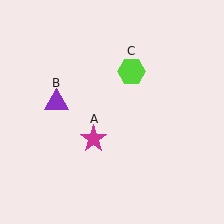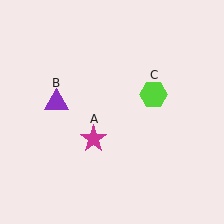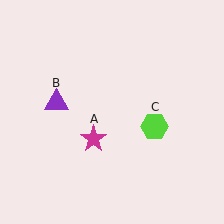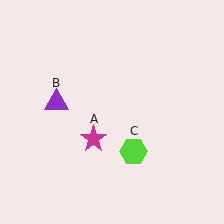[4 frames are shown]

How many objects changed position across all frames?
1 object changed position: lime hexagon (object C).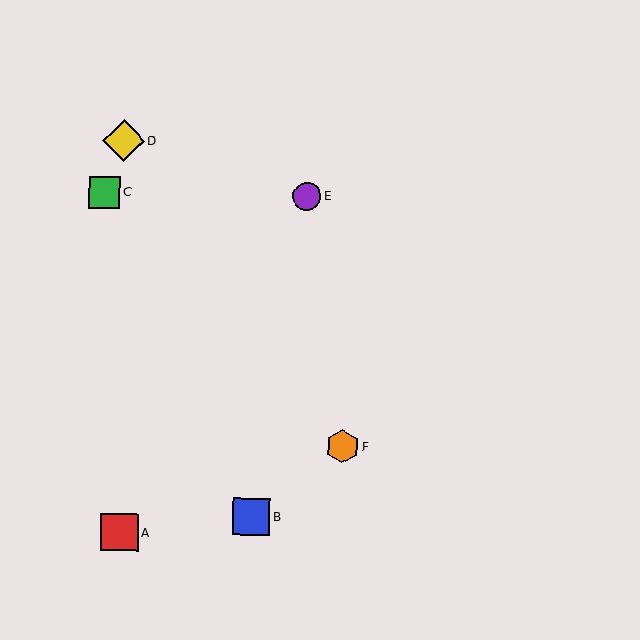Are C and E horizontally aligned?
Yes, both are at y≈192.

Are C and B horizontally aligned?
No, C is at y≈192 and B is at y≈517.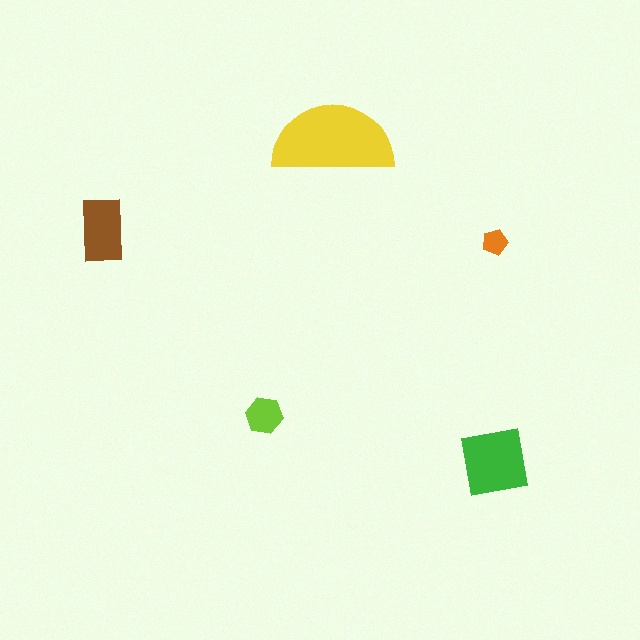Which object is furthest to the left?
The brown rectangle is leftmost.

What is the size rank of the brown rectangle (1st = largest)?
3rd.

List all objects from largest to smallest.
The yellow semicircle, the green square, the brown rectangle, the lime hexagon, the orange pentagon.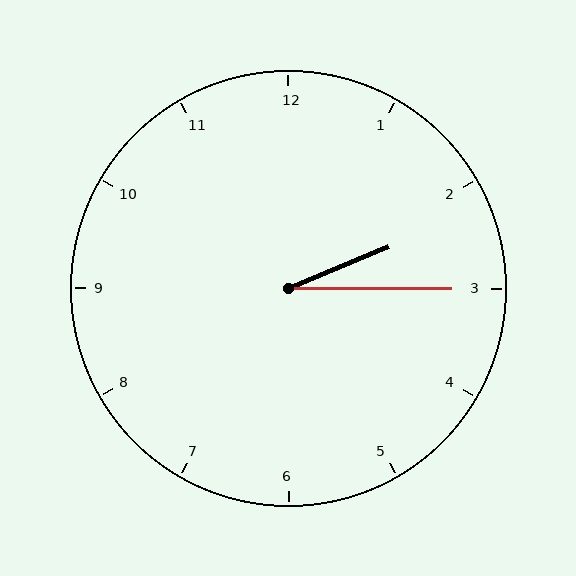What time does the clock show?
2:15.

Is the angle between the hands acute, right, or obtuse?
It is acute.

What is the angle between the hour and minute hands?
Approximately 22 degrees.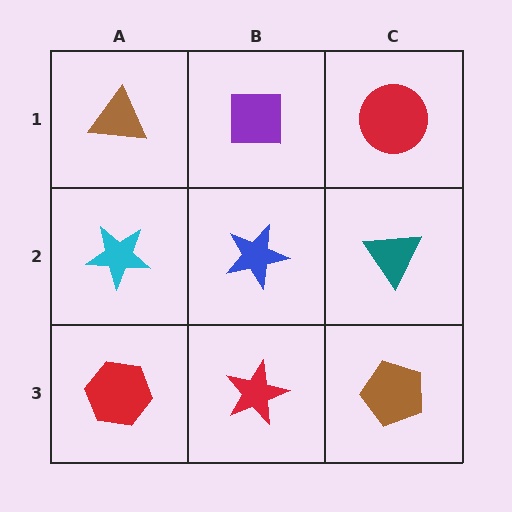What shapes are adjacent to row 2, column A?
A brown triangle (row 1, column A), a red hexagon (row 3, column A), a blue star (row 2, column B).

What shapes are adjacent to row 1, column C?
A teal triangle (row 2, column C), a purple square (row 1, column B).